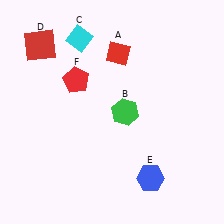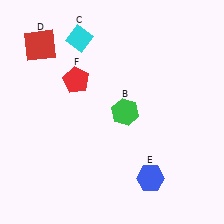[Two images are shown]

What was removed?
The red diamond (A) was removed in Image 2.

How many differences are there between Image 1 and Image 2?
There is 1 difference between the two images.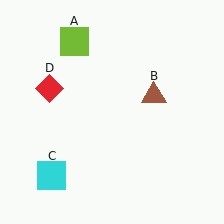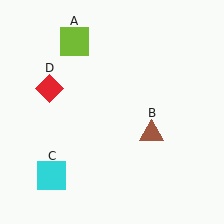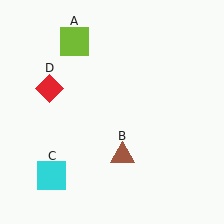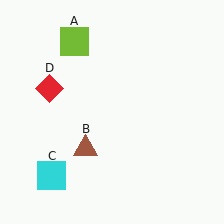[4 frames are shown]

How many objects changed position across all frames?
1 object changed position: brown triangle (object B).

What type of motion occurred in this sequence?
The brown triangle (object B) rotated clockwise around the center of the scene.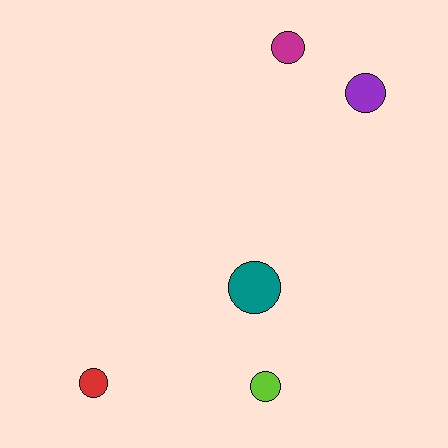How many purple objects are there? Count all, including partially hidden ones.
There is 1 purple object.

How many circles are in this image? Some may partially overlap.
There are 5 circles.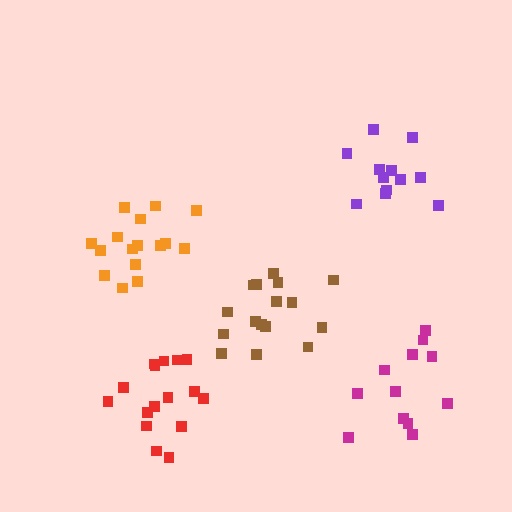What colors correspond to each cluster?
The clusters are colored: orange, brown, purple, red, magenta.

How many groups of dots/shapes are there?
There are 5 groups.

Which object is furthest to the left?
The orange cluster is leftmost.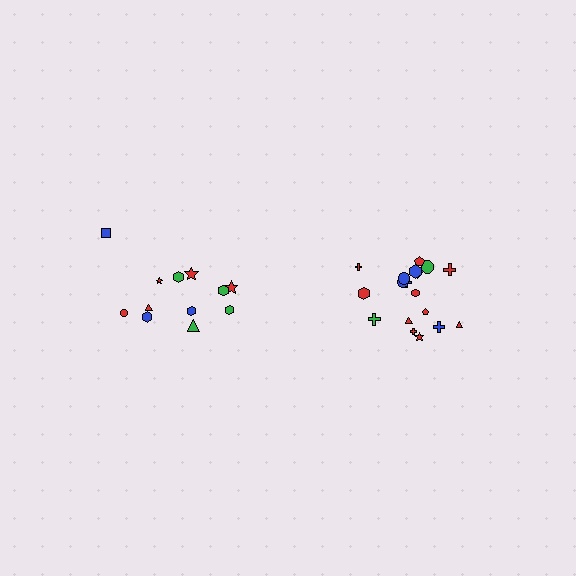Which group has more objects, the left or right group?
The right group.